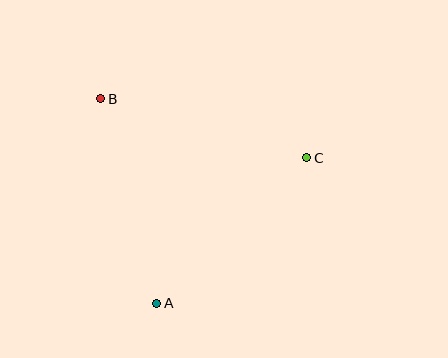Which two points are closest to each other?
Points A and C are closest to each other.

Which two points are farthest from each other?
Points B and C are farthest from each other.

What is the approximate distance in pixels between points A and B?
The distance between A and B is approximately 212 pixels.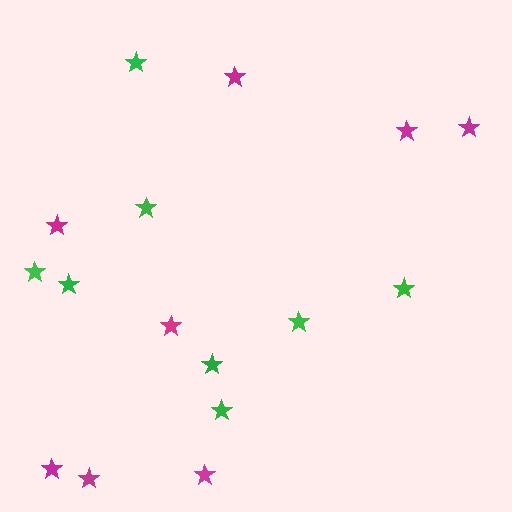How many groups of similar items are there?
There are 2 groups: one group of green stars (8) and one group of magenta stars (8).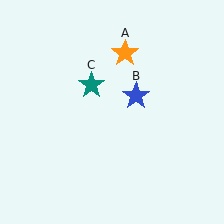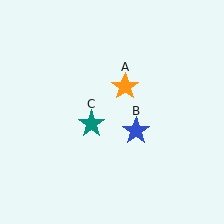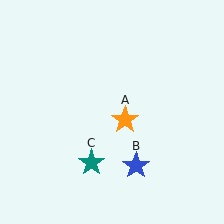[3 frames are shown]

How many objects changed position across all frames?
3 objects changed position: orange star (object A), blue star (object B), teal star (object C).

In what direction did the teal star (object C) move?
The teal star (object C) moved down.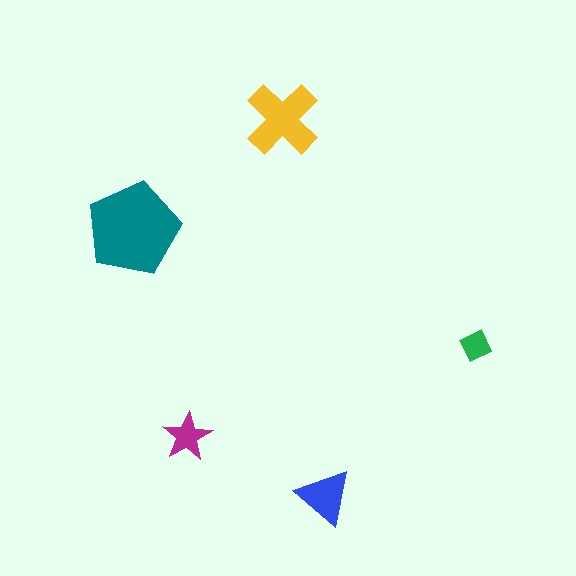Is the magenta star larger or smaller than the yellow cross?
Smaller.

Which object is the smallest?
The green diamond.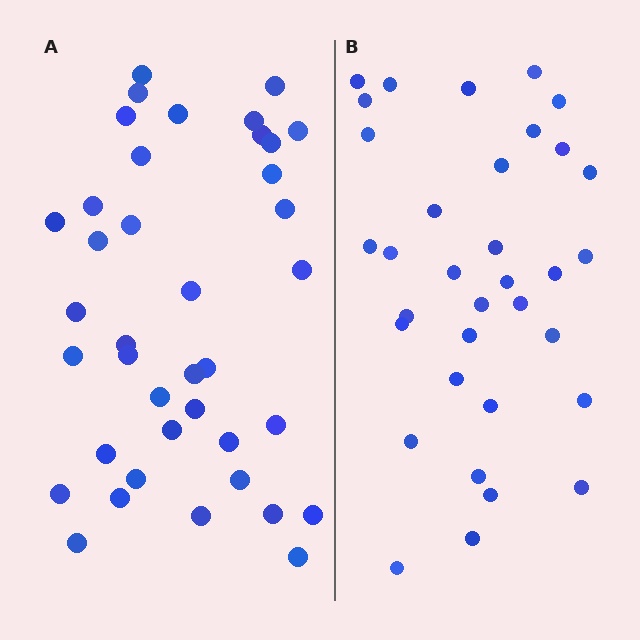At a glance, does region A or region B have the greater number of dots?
Region A (the left region) has more dots.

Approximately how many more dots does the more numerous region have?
Region A has about 5 more dots than region B.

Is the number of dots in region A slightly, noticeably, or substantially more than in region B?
Region A has only slightly more — the two regions are fairly close. The ratio is roughly 1.1 to 1.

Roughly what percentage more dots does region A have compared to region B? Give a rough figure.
About 15% more.